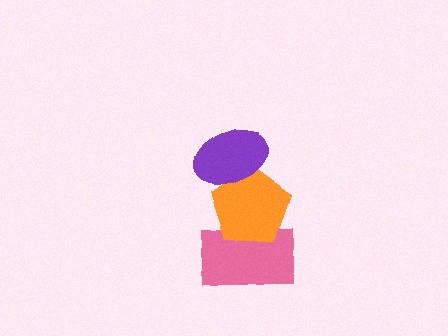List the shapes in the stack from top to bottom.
From top to bottom: the purple ellipse, the orange pentagon, the pink rectangle.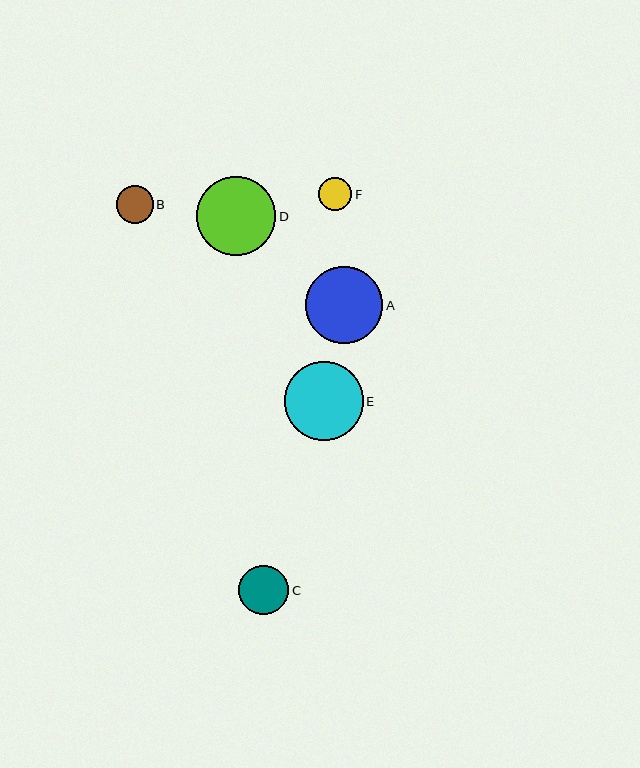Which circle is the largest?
Circle E is the largest with a size of approximately 79 pixels.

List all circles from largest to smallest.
From largest to smallest: E, D, A, C, B, F.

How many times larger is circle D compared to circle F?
Circle D is approximately 2.4 times the size of circle F.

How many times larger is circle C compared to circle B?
Circle C is approximately 1.3 times the size of circle B.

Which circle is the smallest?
Circle F is the smallest with a size of approximately 33 pixels.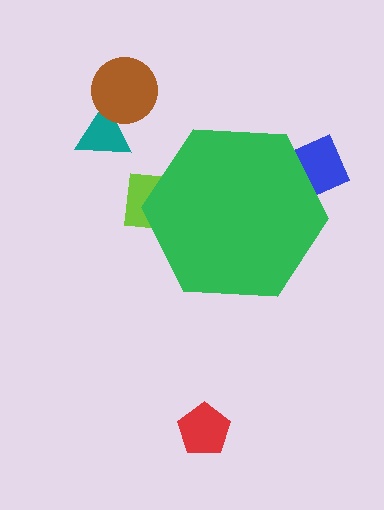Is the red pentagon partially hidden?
No, the red pentagon is fully visible.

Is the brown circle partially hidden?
No, the brown circle is fully visible.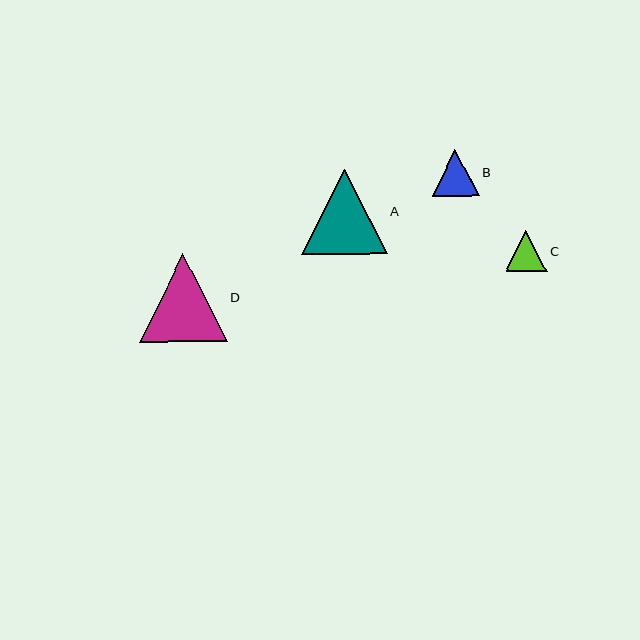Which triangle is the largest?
Triangle D is the largest with a size of approximately 87 pixels.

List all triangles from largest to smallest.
From largest to smallest: D, A, B, C.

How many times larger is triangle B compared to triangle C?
Triangle B is approximately 1.1 times the size of triangle C.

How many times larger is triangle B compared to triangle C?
Triangle B is approximately 1.1 times the size of triangle C.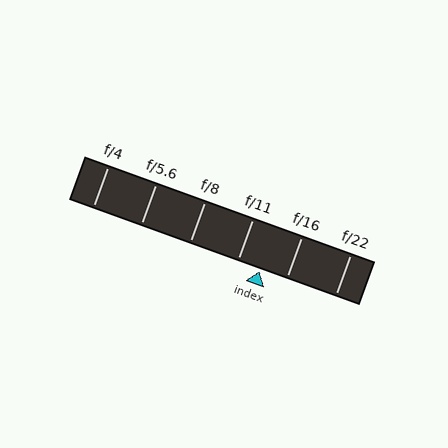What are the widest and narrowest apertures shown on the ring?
The widest aperture shown is f/4 and the narrowest is f/22.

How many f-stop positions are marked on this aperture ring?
There are 6 f-stop positions marked.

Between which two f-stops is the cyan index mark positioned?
The index mark is between f/11 and f/16.